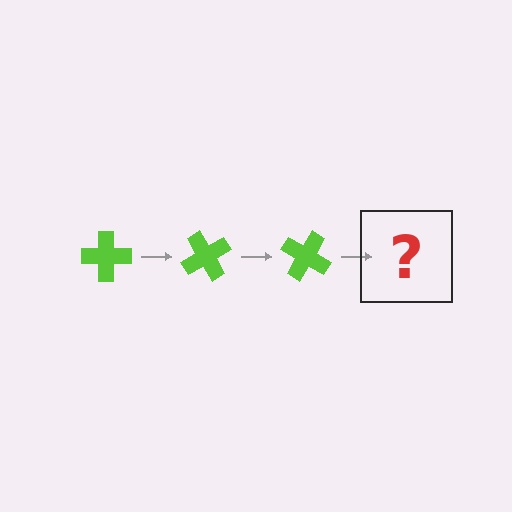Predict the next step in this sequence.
The next step is a lime cross rotated 180 degrees.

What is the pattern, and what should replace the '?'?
The pattern is that the cross rotates 60 degrees each step. The '?' should be a lime cross rotated 180 degrees.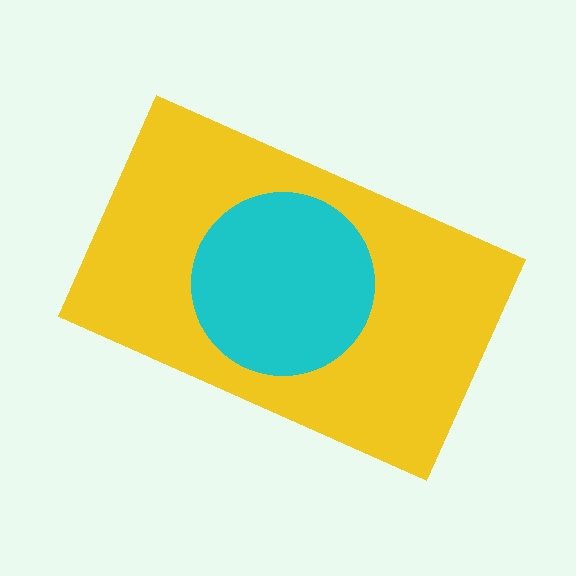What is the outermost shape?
The yellow rectangle.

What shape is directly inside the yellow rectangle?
The cyan circle.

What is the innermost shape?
The cyan circle.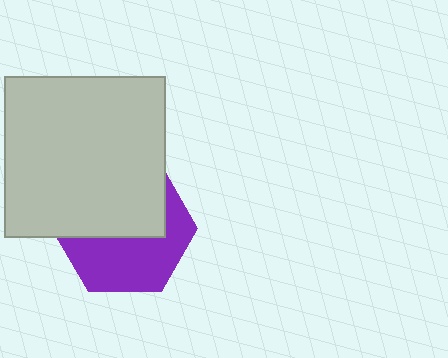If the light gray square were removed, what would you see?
You would see the complete purple hexagon.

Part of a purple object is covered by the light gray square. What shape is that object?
It is a hexagon.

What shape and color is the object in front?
The object in front is a light gray square.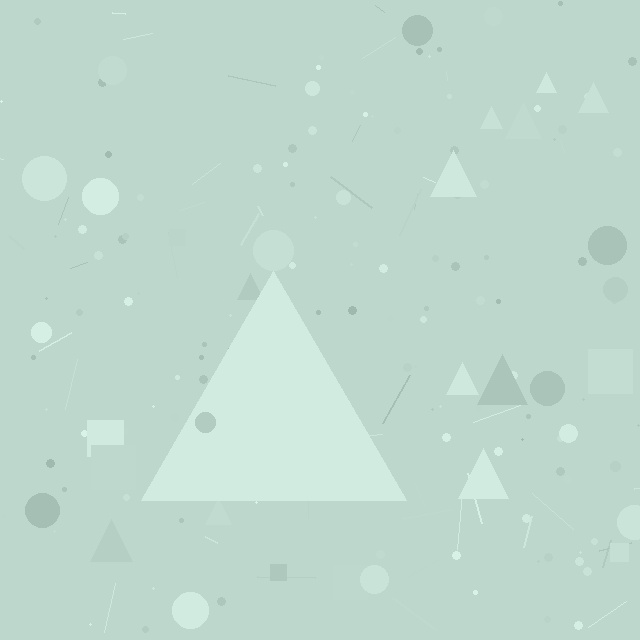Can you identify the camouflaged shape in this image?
The camouflaged shape is a triangle.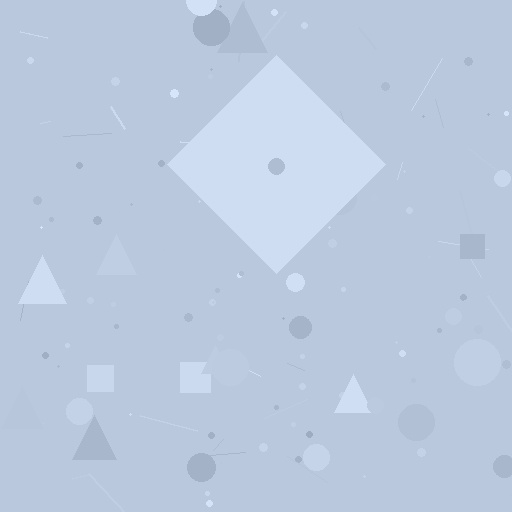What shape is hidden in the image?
A diamond is hidden in the image.